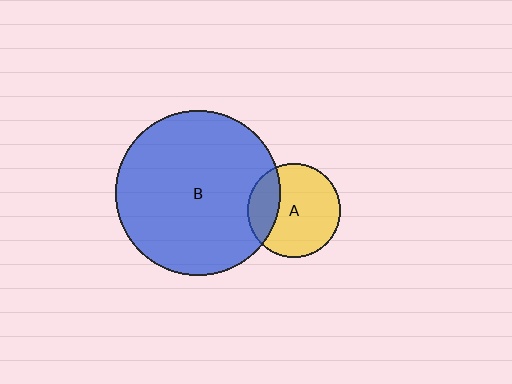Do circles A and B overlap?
Yes.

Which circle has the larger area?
Circle B (blue).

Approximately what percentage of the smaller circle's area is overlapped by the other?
Approximately 25%.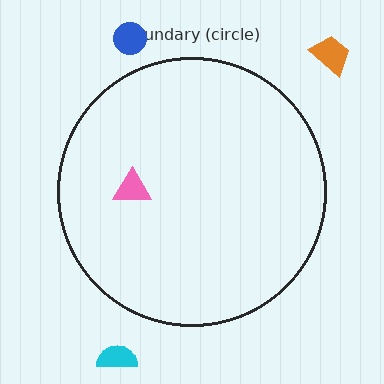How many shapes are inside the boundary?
1 inside, 3 outside.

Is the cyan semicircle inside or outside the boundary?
Outside.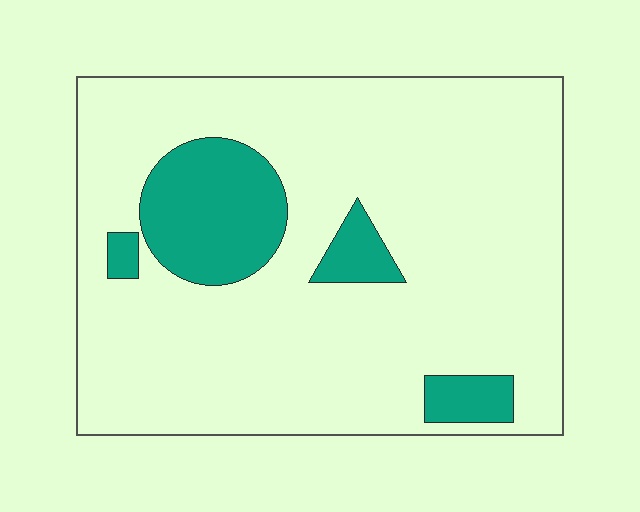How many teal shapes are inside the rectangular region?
4.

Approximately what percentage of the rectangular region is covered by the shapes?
Approximately 15%.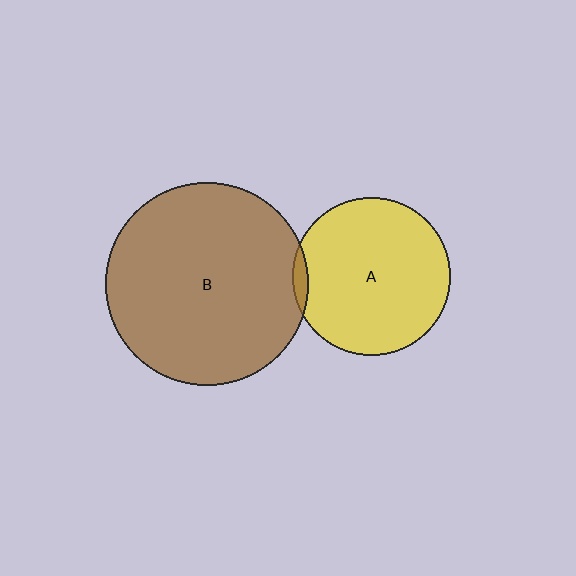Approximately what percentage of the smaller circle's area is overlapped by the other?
Approximately 5%.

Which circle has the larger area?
Circle B (brown).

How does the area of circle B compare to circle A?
Approximately 1.7 times.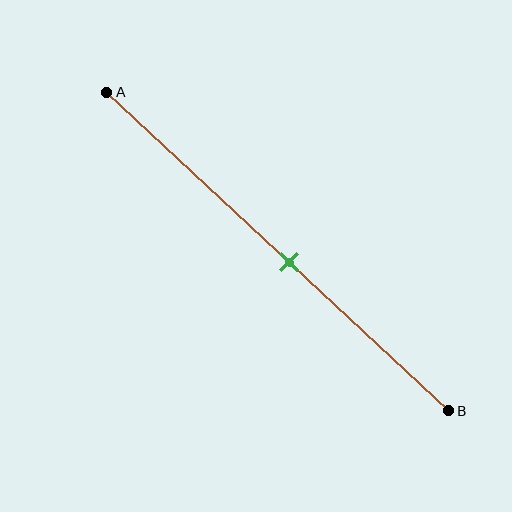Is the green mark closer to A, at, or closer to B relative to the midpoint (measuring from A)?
The green mark is closer to point B than the midpoint of segment AB.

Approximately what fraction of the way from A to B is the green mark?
The green mark is approximately 55% of the way from A to B.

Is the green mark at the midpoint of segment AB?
No, the mark is at about 55% from A, not at the 50% midpoint.